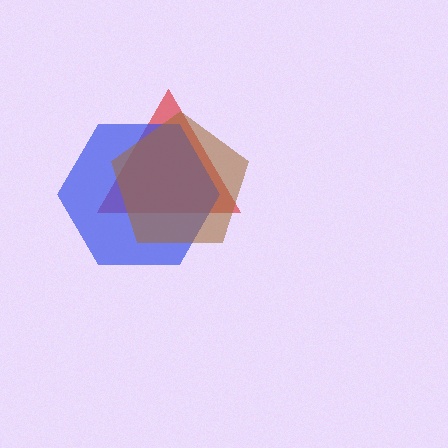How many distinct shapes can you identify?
There are 3 distinct shapes: a red triangle, a blue hexagon, a brown pentagon.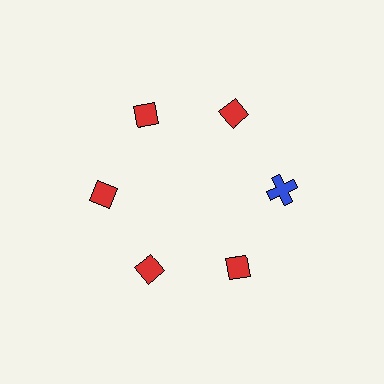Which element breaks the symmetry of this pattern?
The blue cross at roughly the 3 o'clock position breaks the symmetry. All other shapes are red diamonds.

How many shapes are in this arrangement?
There are 6 shapes arranged in a ring pattern.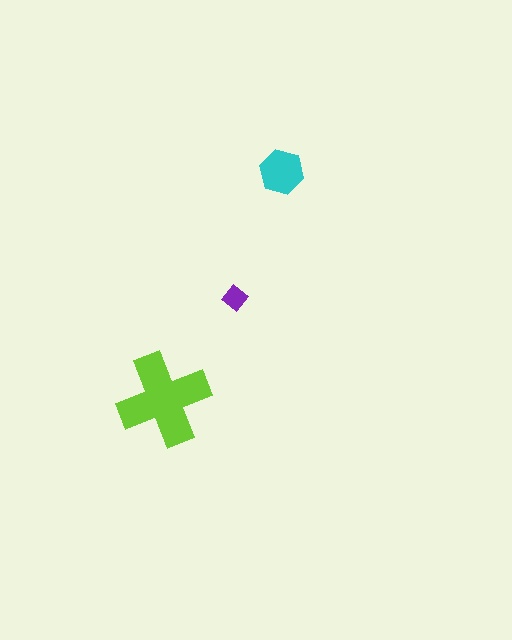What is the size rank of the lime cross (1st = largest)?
1st.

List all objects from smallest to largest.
The purple diamond, the cyan hexagon, the lime cross.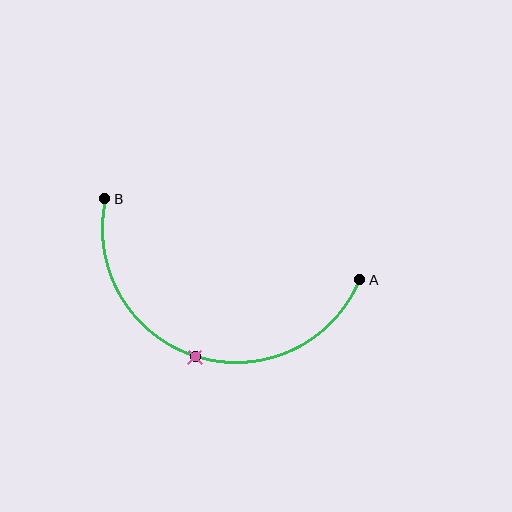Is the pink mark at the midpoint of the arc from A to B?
Yes. The pink mark lies on the arc at equal arc-length from both A and B — it is the arc midpoint.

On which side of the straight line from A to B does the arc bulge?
The arc bulges below the straight line connecting A and B.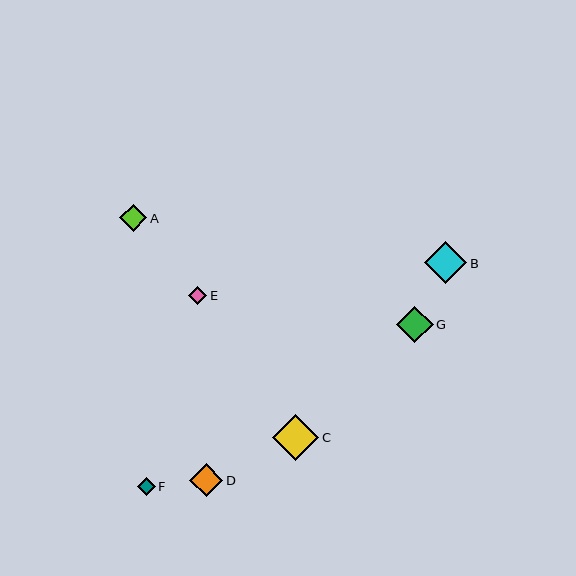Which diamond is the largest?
Diamond C is the largest with a size of approximately 46 pixels.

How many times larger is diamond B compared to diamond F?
Diamond B is approximately 2.3 times the size of diamond F.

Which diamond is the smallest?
Diamond E is the smallest with a size of approximately 18 pixels.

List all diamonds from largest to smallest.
From largest to smallest: C, B, G, D, A, F, E.